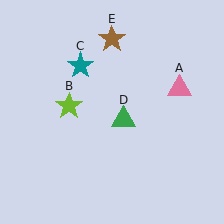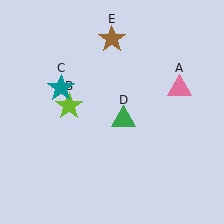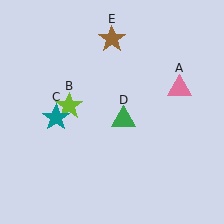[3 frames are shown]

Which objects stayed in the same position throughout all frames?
Pink triangle (object A) and lime star (object B) and green triangle (object D) and brown star (object E) remained stationary.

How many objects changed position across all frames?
1 object changed position: teal star (object C).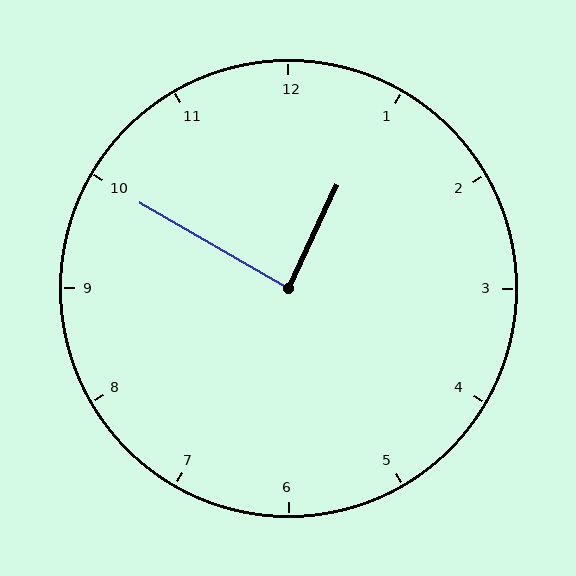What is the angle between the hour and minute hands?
Approximately 85 degrees.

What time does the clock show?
12:50.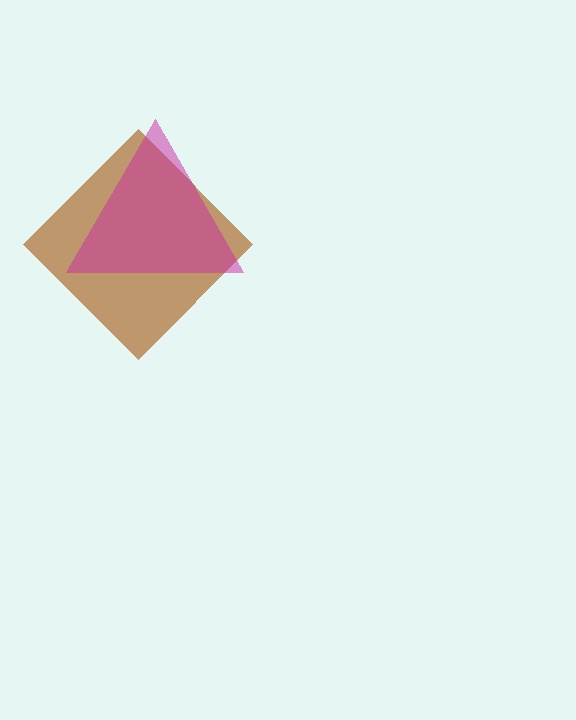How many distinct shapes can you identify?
There are 2 distinct shapes: a brown diamond, a magenta triangle.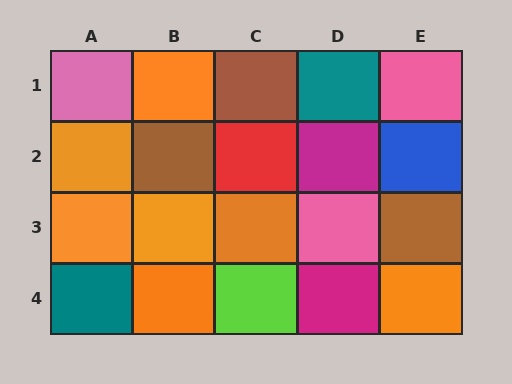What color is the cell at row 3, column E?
Brown.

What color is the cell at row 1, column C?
Brown.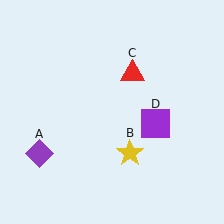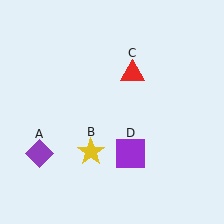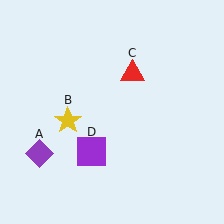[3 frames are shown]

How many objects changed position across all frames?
2 objects changed position: yellow star (object B), purple square (object D).